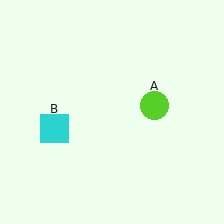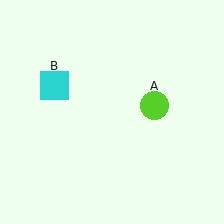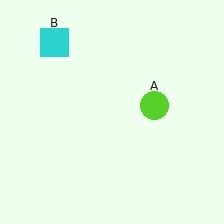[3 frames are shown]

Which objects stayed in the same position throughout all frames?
Lime circle (object A) remained stationary.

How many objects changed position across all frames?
1 object changed position: cyan square (object B).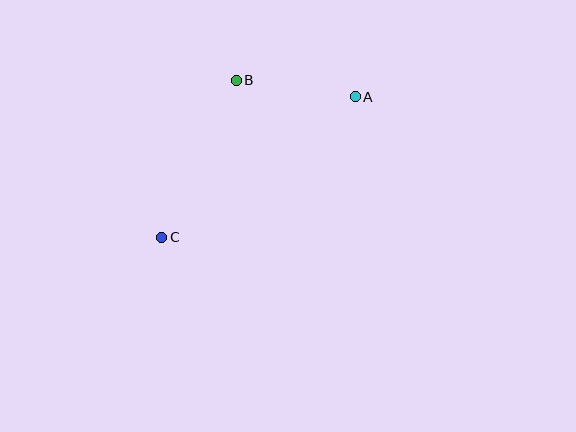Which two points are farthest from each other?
Points A and C are farthest from each other.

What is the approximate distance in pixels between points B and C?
The distance between B and C is approximately 174 pixels.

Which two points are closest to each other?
Points A and B are closest to each other.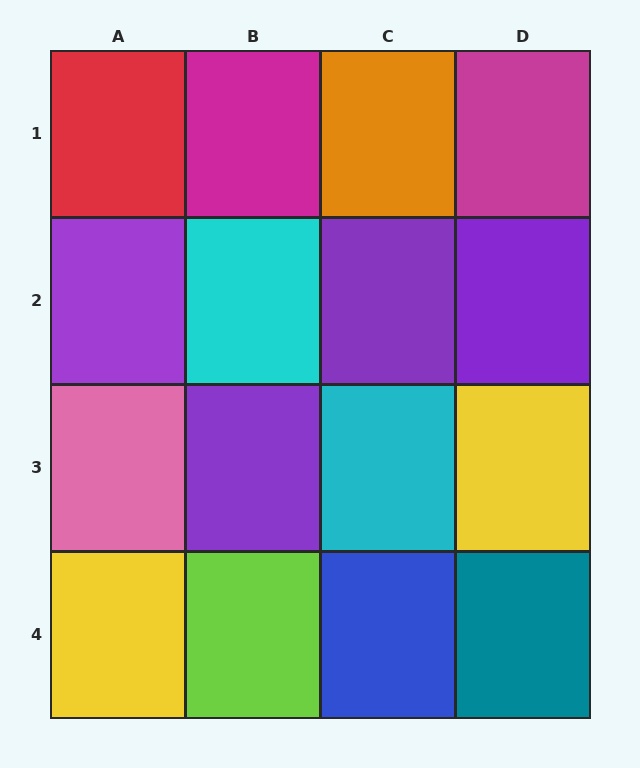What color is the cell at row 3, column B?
Purple.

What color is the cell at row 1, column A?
Red.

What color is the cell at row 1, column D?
Magenta.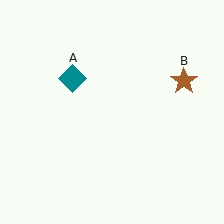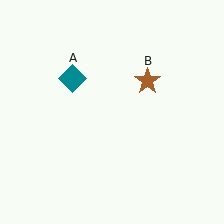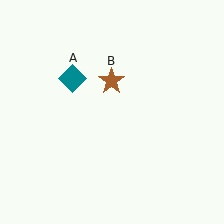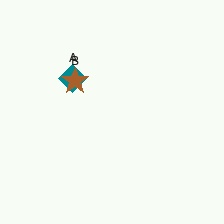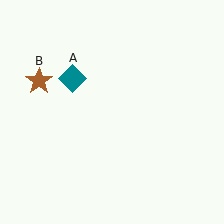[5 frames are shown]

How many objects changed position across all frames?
1 object changed position: brown star (object B).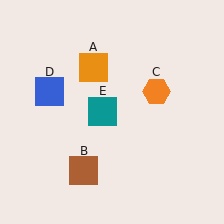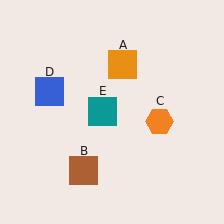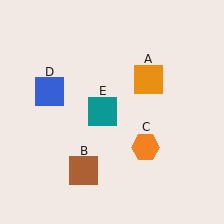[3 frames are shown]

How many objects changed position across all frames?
2 objects changed position: orange square (object A), orange hexagon (object C).